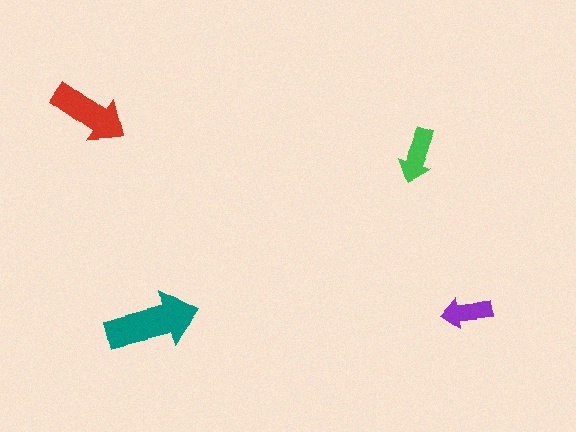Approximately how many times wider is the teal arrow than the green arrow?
About 1.5 times wider.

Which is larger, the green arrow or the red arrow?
The red one.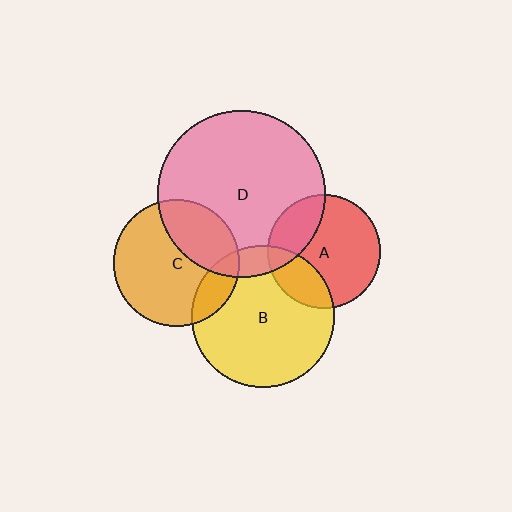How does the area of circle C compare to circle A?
Approximately 1.2 times.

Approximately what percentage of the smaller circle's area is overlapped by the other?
Approximately 10%.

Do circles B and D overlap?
Yes.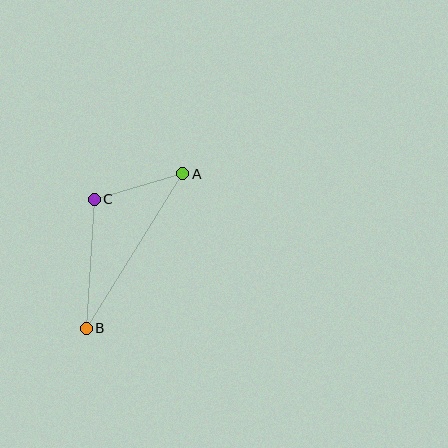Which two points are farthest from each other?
Points A and B are farthest from each other.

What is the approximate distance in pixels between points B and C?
The distance between B and C is approximately 129 pixels.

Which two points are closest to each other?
Points A and C are closest to each other.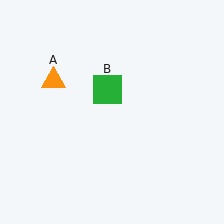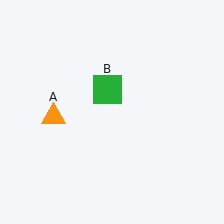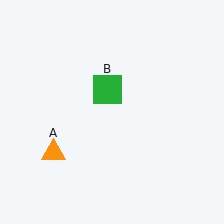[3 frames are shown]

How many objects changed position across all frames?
1 object changed position: orange triangle (object A).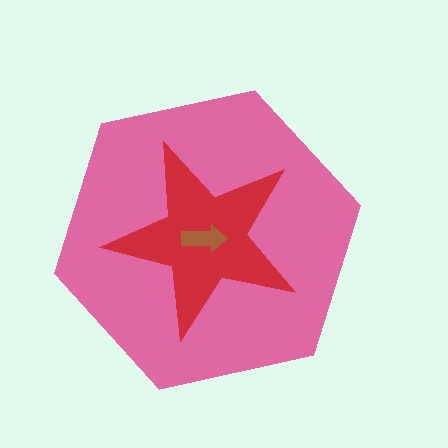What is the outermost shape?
The pink hexagon.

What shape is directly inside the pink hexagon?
The red star.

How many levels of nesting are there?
3.